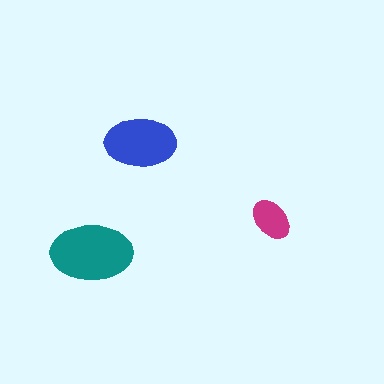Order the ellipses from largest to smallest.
the teal one, the blue one, the magenta one.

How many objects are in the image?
There are 3 objects in the image.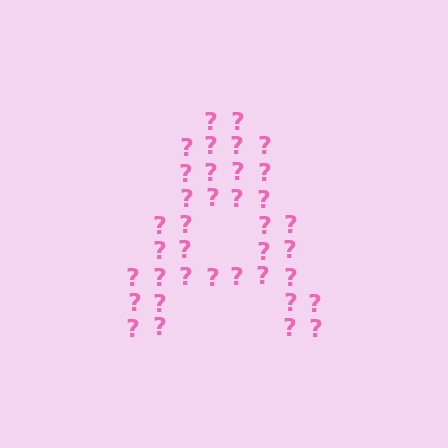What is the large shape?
The large shape is the letter A.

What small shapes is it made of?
It is made of small question marks.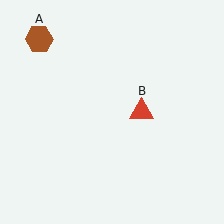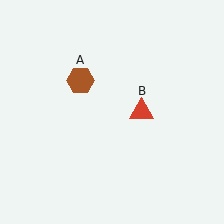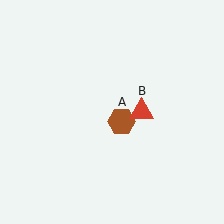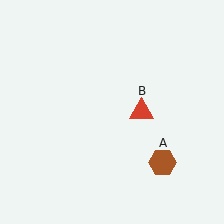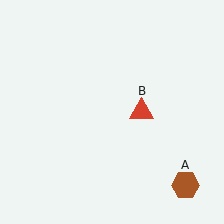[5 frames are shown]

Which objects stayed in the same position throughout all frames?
Red triangle (object B) remained stationary.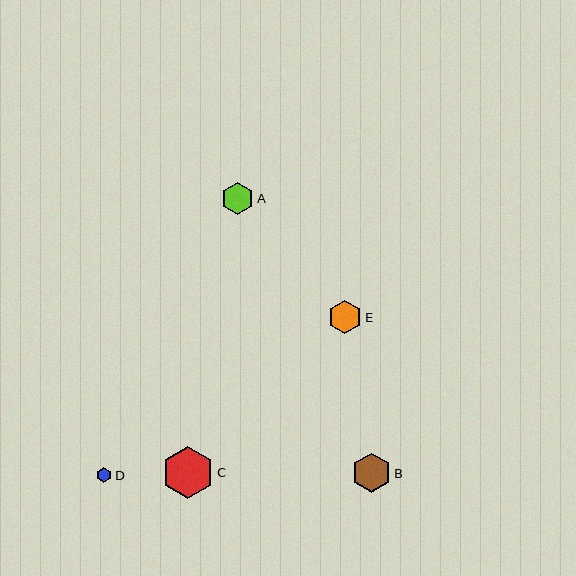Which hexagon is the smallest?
Hexagon D is the smallest with a size of approximately 16 pixels.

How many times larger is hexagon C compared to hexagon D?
Hexagon C is approximately 3.4 times the size of hexagon D.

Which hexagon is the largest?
Hexagon C is the largest with a size of approximately 53 pixels.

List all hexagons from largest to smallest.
From largest to smallest: C, B, E, A, D.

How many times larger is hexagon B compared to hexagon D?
Hexagon B is approximately 2.5 times the size of hexagon D.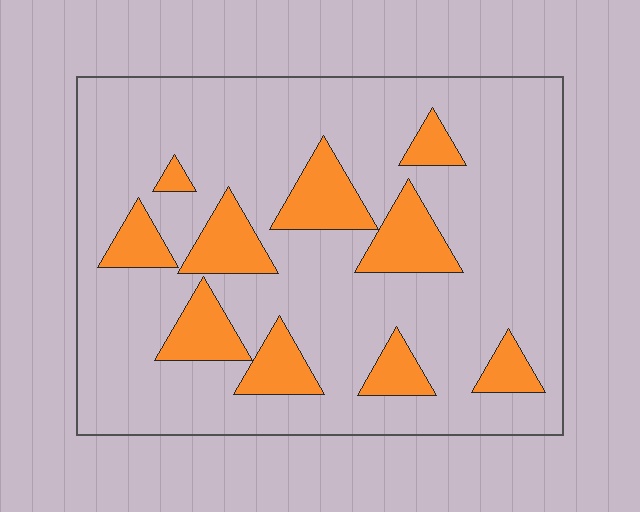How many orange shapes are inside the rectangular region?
10.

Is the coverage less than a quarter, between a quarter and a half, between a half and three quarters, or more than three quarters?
Less than a quarter.